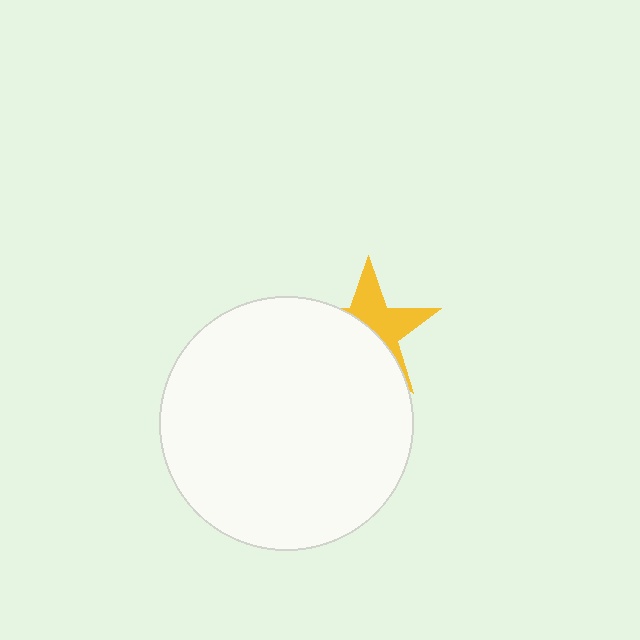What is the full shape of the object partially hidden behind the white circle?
The partially hidden object is a yellow star.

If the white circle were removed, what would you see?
You would see the complete yellow star.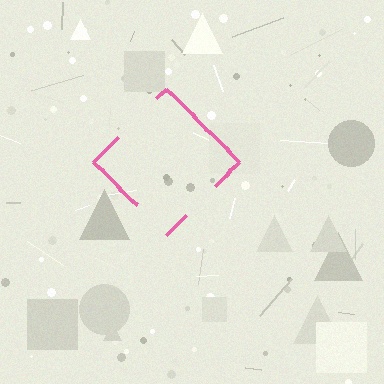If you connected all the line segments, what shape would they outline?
They would outline a diamond.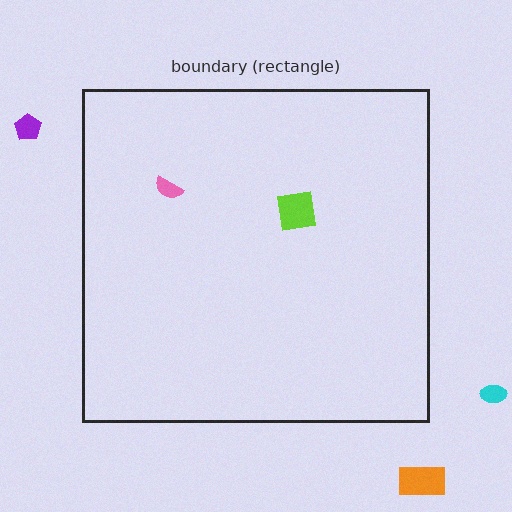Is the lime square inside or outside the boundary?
Inside.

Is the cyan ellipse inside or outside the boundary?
Outside.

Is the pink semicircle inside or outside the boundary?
Inside.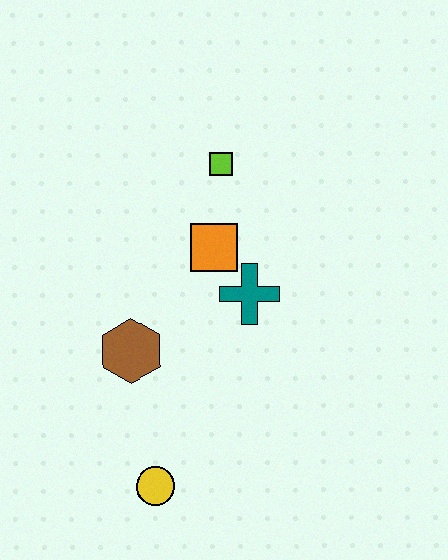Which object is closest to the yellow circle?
The brown hexagon is closest to the yellow circle.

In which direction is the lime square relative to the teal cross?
The lime square is above the teal cross.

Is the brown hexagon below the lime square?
Yes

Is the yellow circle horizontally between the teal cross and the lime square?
No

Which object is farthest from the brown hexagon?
The lime square is farthest from the brown hexagon.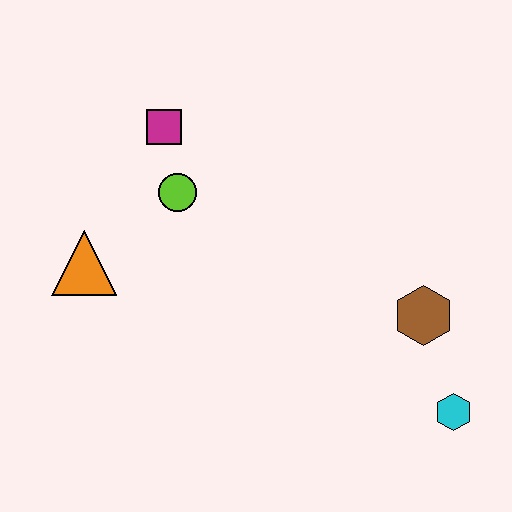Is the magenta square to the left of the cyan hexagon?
Yes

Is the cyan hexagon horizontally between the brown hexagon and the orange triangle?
No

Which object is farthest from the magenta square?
The cyan hexagon is farthest from the magenta square.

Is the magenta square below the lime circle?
No